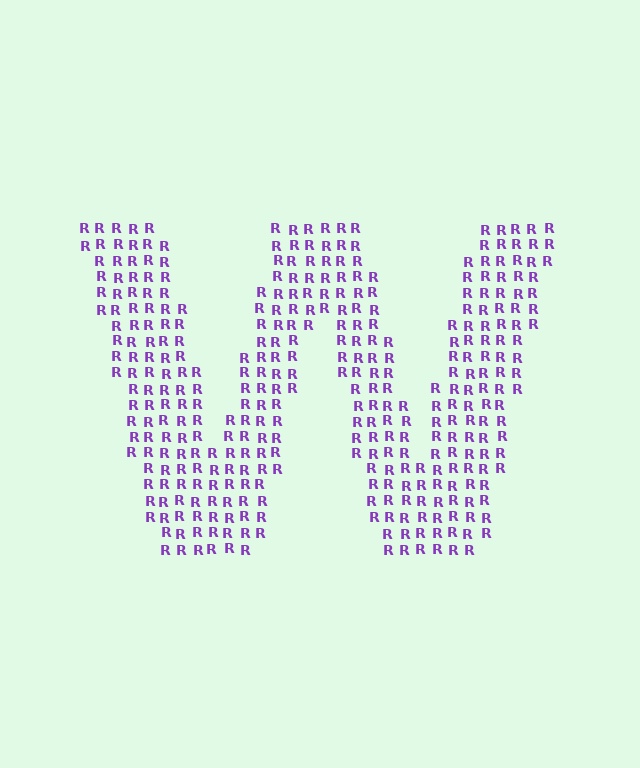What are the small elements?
The small elements are letter R's.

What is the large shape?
The large shape is the letter W.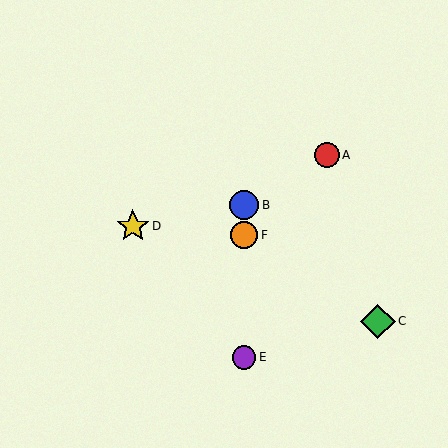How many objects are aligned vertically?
3 objects (B, E, F) are aligned vertically.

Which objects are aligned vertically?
Objects B, E, F are aligned vertically.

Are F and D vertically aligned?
No, F is at x≈244 and D is at x≈133.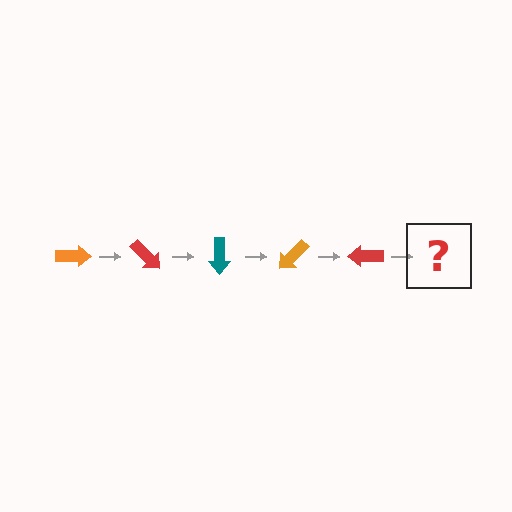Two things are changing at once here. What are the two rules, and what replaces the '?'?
The two rules are that it rotates 45 degrees each step and the color cycles through orange, red, and teal. The '?' should be a teal arrow, rotated 225 degrees from the start.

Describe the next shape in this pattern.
It should be a teal arrow, rotated 225 degrees from the start.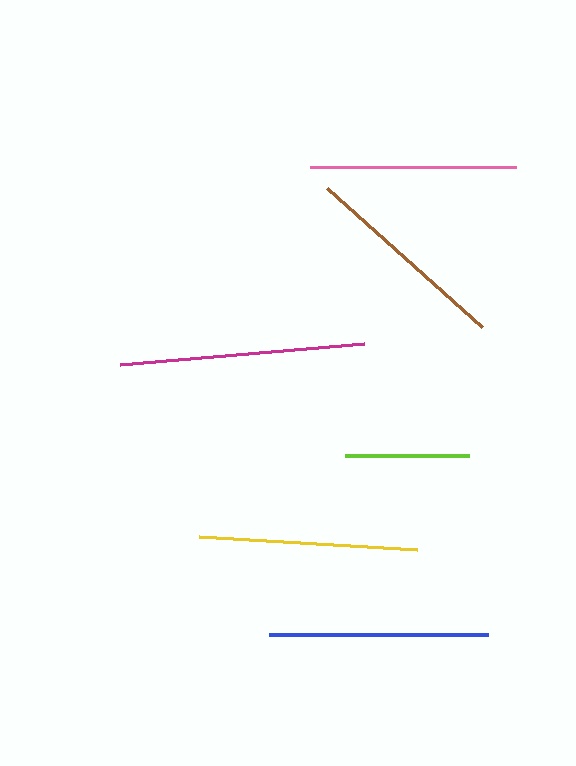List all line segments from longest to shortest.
From longest to shortest: magenta, blue, yellow, brown, pink, lime.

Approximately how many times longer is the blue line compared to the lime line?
The blue line is approximately 1.8 times the length of the lime line.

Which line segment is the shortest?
The lime line is the shortest at approximately 124 pixels.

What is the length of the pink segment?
The pink segment is approximately 206 pixels long.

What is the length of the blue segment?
The blue segment is approximately 219 pixels long.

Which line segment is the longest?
The magenta line is the longest at approximately 245 pixels.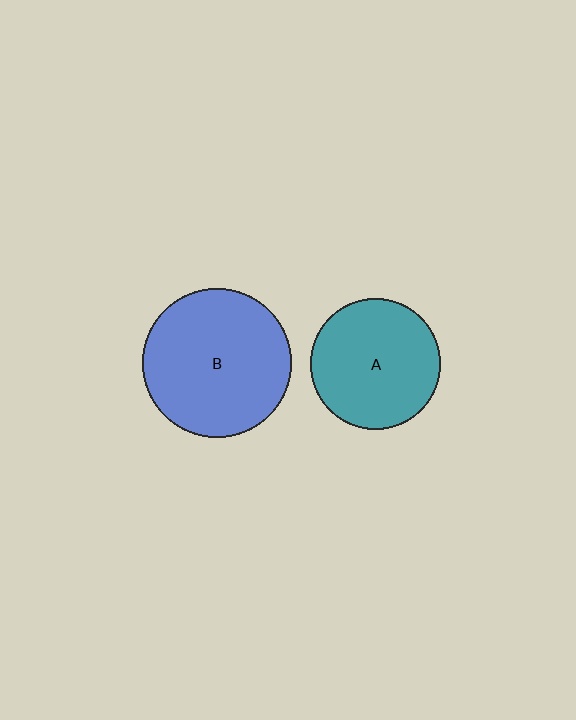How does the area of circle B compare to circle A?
Approximately 1.3 times.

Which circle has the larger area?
Circle B (blue).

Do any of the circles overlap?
No, none of the circles overlap.